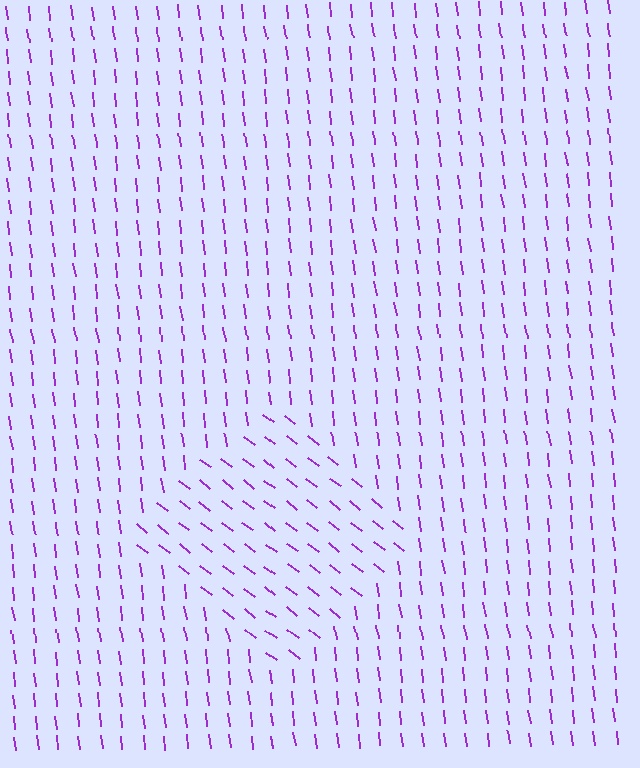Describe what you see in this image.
The image is filled with small purple line segments. A diamond region in the image has lines oriented differently from the surrounding lines, creating a visible texture boundary.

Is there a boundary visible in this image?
Yes, there is a texture boundary formed by a change in line orientation.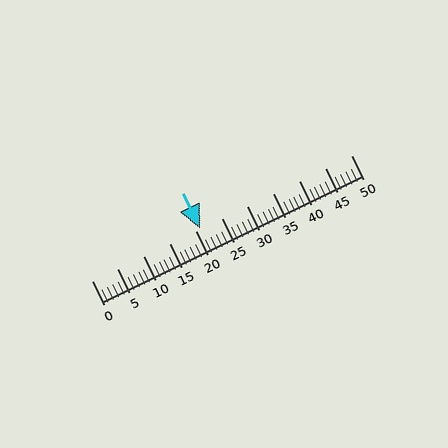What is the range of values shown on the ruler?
The ruler shows values from 0 to 50.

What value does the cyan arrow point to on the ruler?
The cyan arrow points to approximately 21.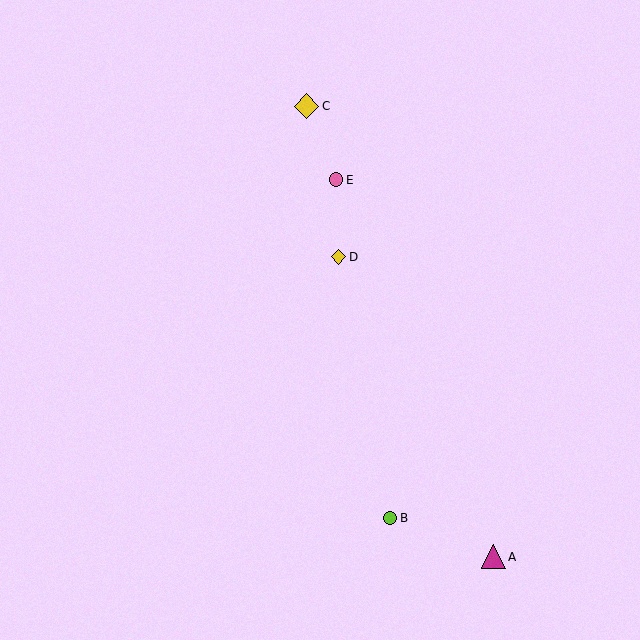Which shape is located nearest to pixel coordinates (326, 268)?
The yellow diamond (labeled D) at (339, 257) is nearest to that location.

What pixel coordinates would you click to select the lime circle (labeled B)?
Click at (390, 518) to select the lime circle B.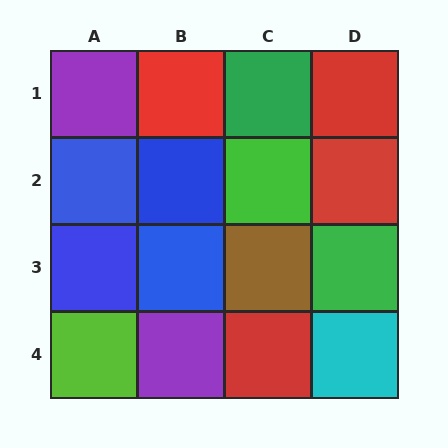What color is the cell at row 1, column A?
Purple.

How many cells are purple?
2 cells are purple.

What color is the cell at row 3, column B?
Blue.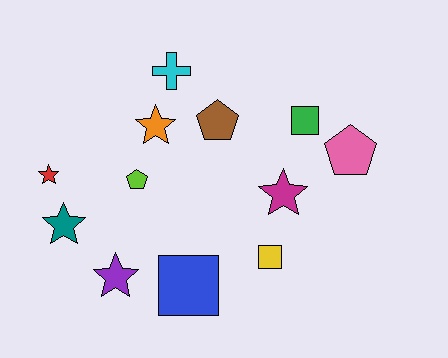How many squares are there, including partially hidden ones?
There are 3 squares.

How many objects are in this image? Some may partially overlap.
There are 12 objects.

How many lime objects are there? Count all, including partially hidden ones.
There is 1 lime object.